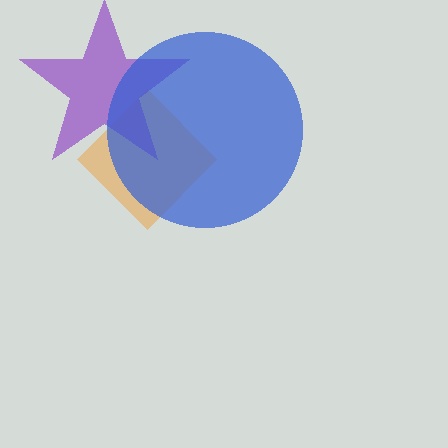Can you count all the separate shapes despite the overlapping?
Yes, there are 3 separate shapes.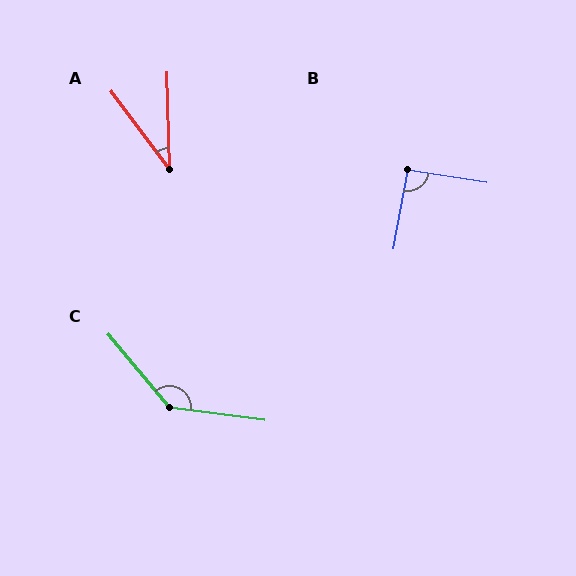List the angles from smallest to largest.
A (35°), B (91°), C (138°).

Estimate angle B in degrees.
Approximately 91 degrees.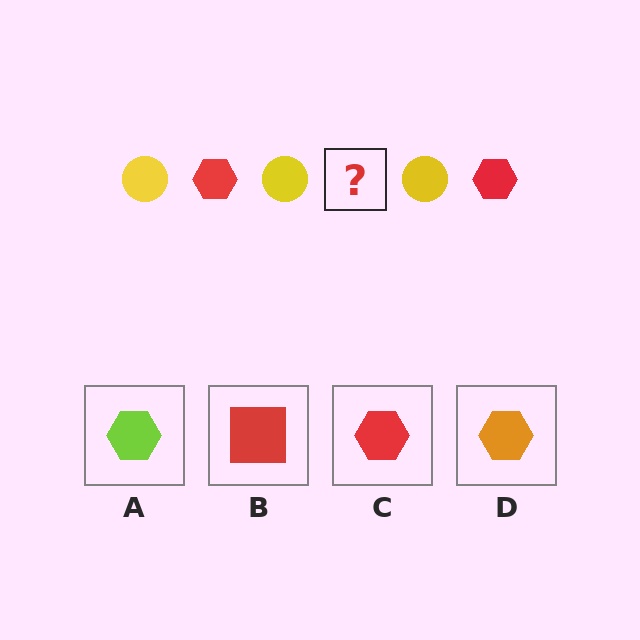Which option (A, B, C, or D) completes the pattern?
C.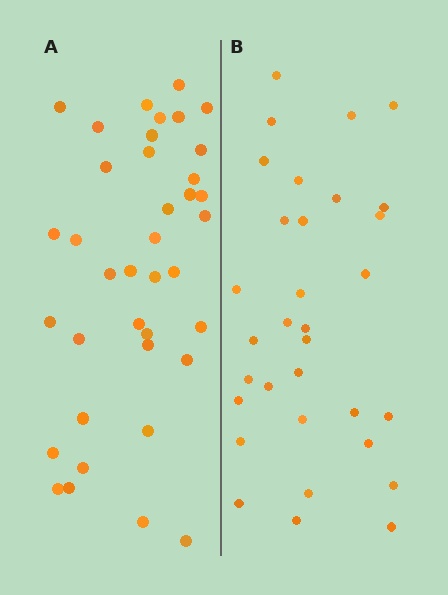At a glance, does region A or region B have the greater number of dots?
Region A (the left region) has more dots.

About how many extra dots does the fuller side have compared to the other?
Region A has about 6 more dots than region B.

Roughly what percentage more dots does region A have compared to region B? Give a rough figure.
About 20% more.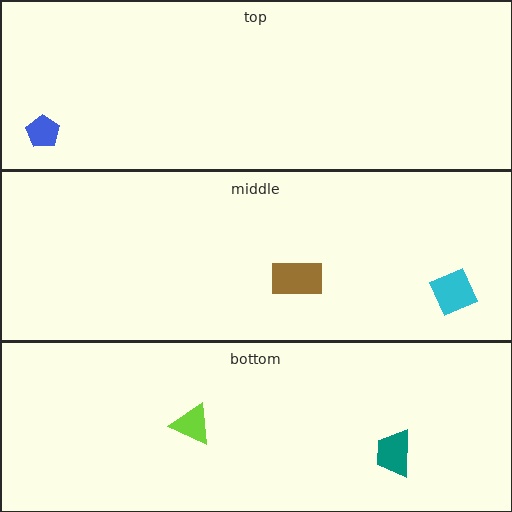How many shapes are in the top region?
1.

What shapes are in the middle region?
The cyan square, the brown rectangle.